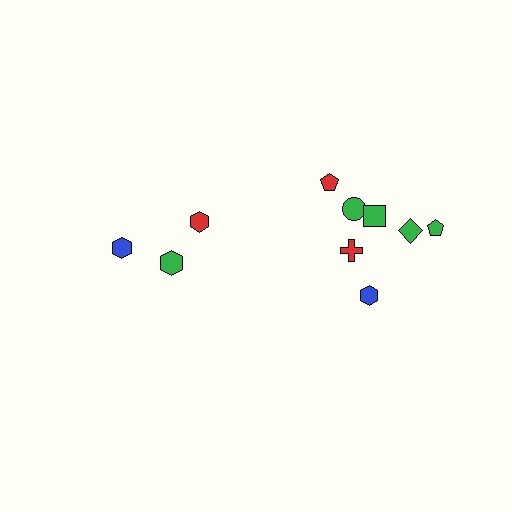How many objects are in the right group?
There are 7 objects.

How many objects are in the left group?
There are 3 objects.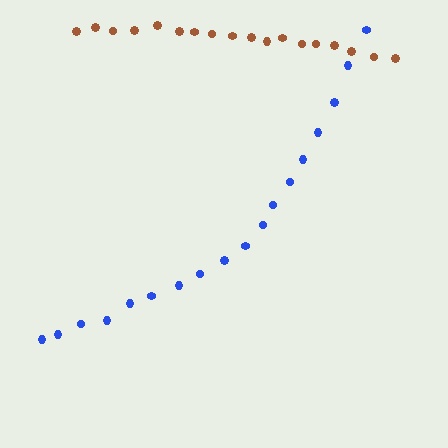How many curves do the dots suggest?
There are 2 distinct paths.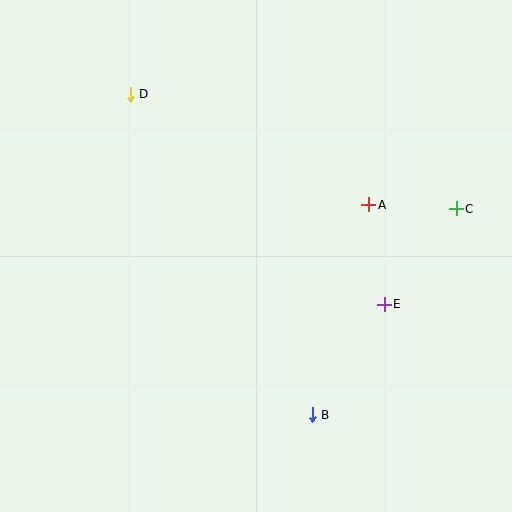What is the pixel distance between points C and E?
The distance between C and E is 120 pixels.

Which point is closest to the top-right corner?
Point C is closest to the top-right corner.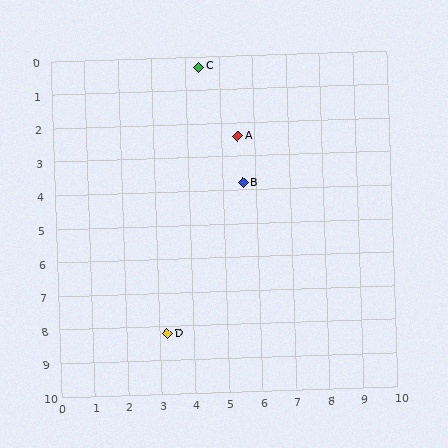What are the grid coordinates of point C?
Point C is at approximately (4.4, 0.3).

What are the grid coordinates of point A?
Point A is at approximately (5.5, 2.4).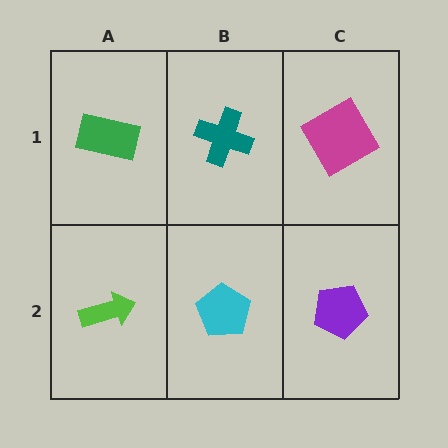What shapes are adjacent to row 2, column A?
A green rectangle (row 1, column A), a cyan pentagon (row 2, column B).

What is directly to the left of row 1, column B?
A green rectangle.